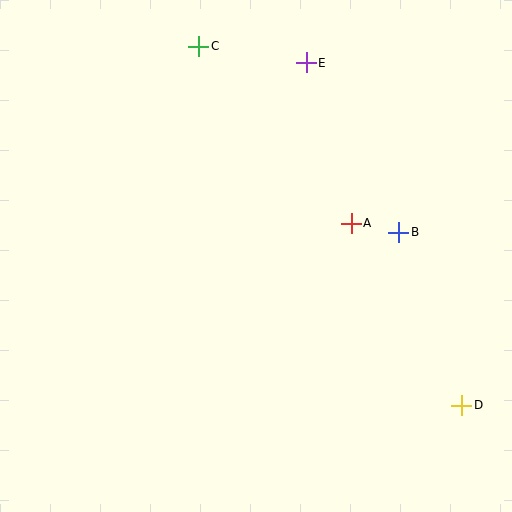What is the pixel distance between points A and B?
The distance between A and B is 48 pixels.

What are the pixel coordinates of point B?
Point B is at (399, 232).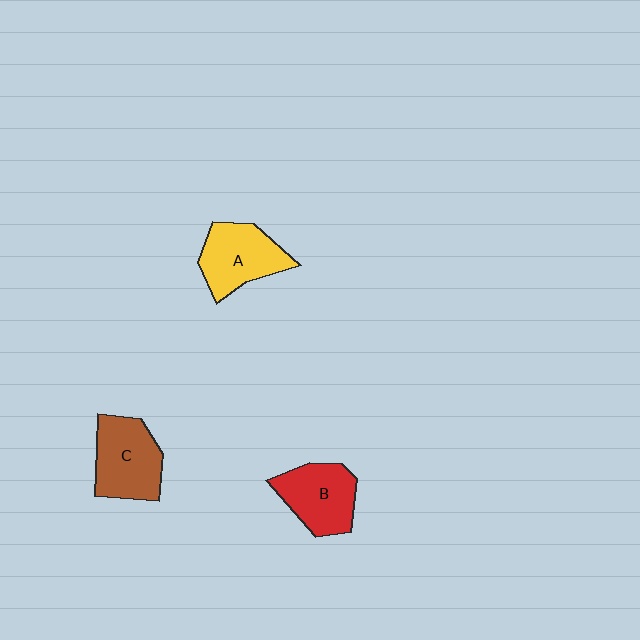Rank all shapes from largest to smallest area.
From largest to smallest: C (brown), A (yellow), B (red).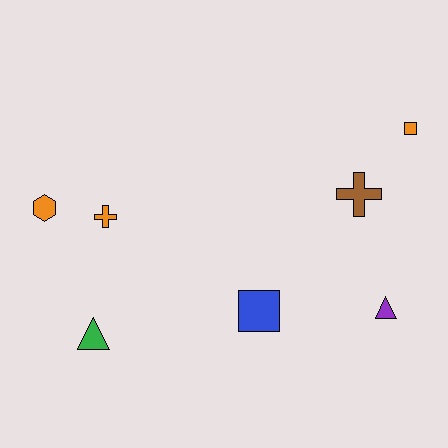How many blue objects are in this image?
There is 1 blue object.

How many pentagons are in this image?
There are no pentagons.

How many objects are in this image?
There are 7 objects.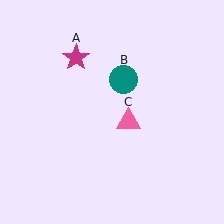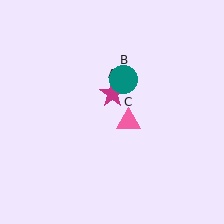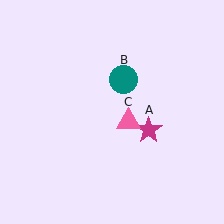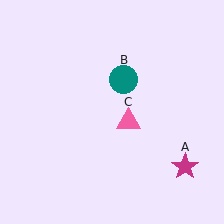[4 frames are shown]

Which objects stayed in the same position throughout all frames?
Teal circle (object B) and pink triangle (object C) remained stationary.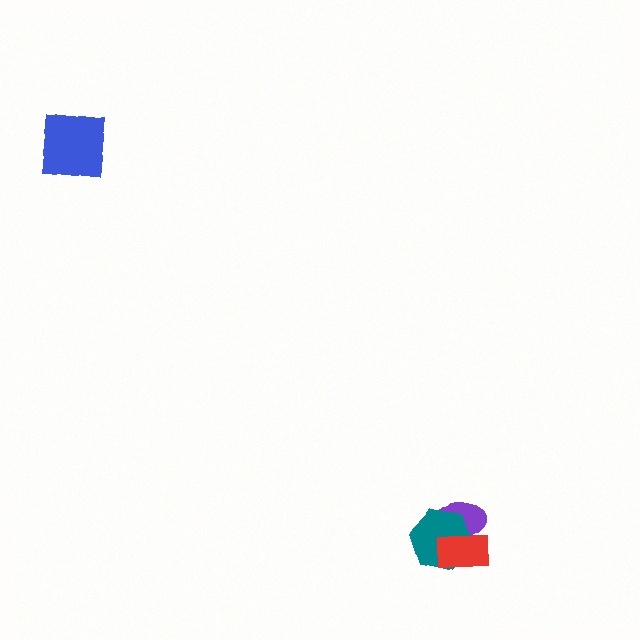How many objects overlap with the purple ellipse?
2 objects overlap with the purple ellipse.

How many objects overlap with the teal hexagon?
2 objects overlap with the teal hexagon.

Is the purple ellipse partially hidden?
Yes, it is partially covered by another shape.